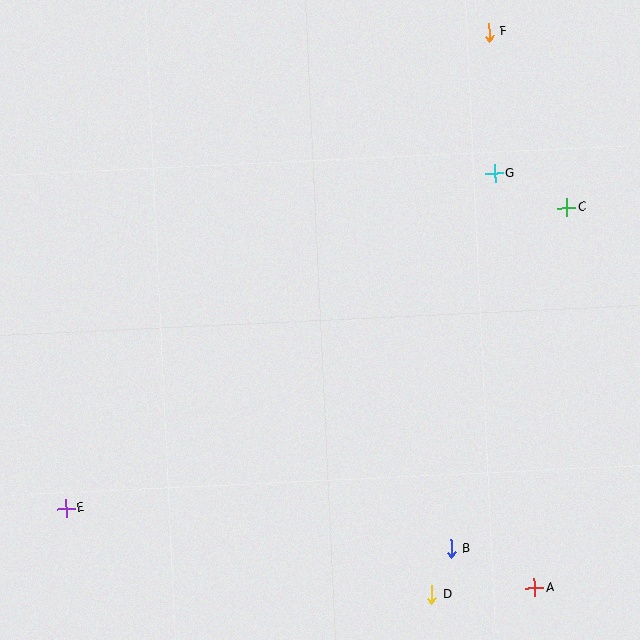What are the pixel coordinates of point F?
Point F is at (489, 32).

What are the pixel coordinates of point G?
Point G is at (494, 173).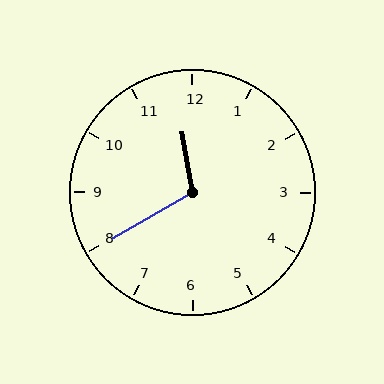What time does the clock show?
11:40.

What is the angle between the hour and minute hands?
Approximately 110 degrees.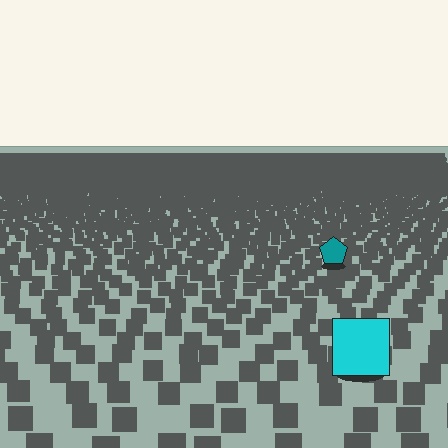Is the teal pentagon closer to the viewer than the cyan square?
No. The cyan square is closer — you can tell from the texture gradient: the ground texture is coarser near it.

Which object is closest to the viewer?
The cyan square is closest. The texture marks near it are larger and more spread out.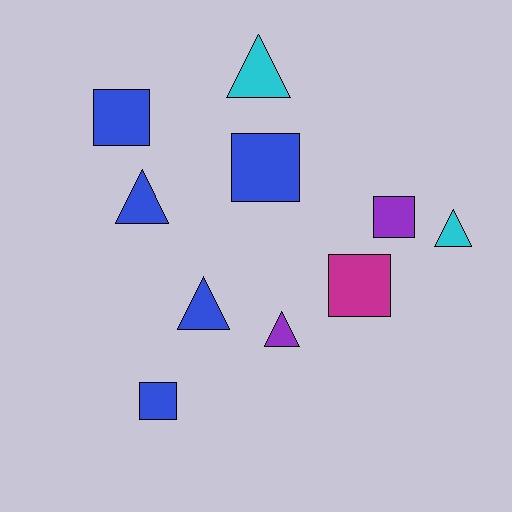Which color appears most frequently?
Blue, with 5 objects.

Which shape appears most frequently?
Triangle, with 5 objects.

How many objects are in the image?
There are 10 objects.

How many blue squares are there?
There are 3 blue squares.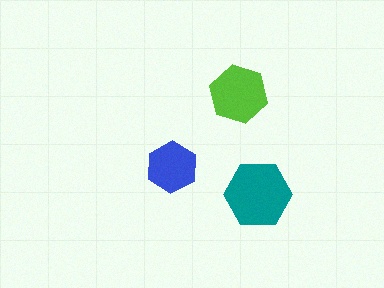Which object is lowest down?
The teal hexagon is bottommost.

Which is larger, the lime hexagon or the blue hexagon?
The lime one.